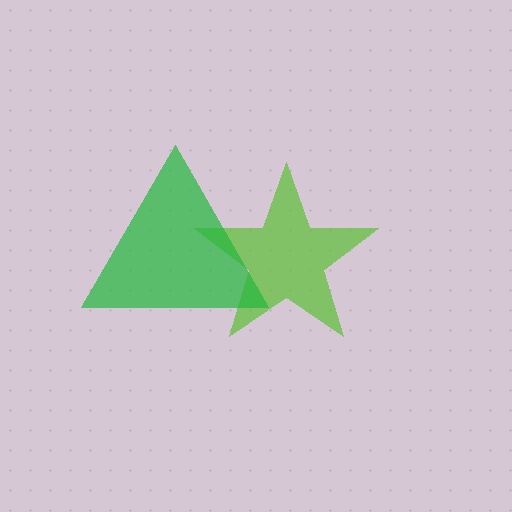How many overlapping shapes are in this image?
There are 2 overlapping shapes in the image.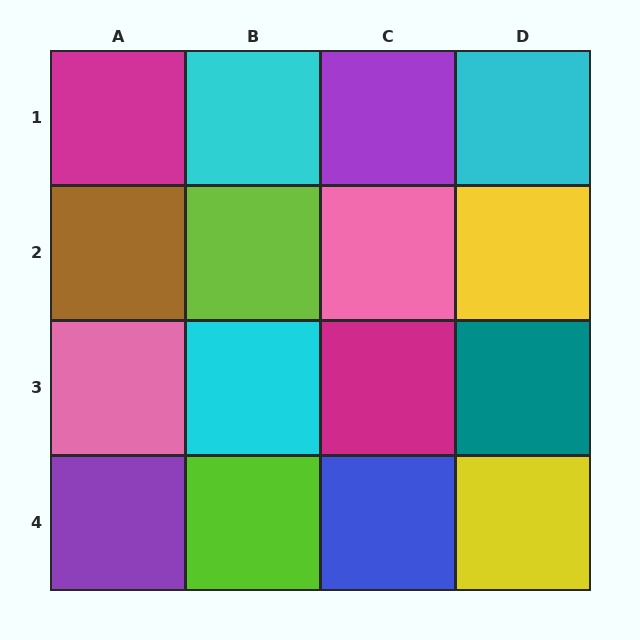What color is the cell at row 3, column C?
Magenta.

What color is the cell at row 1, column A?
Magenta.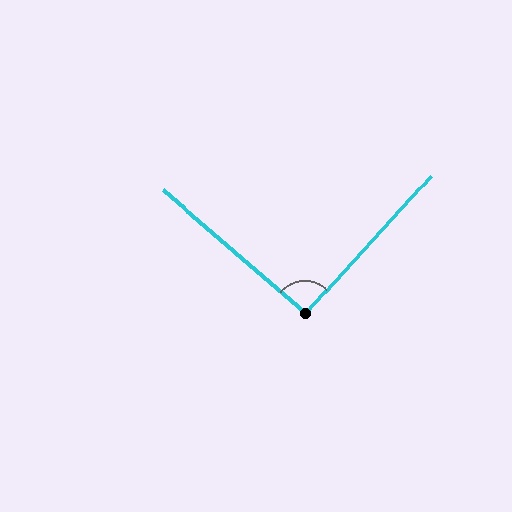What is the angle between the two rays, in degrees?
Approximately 92 degrees.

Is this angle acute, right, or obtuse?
It is approximately a right angle.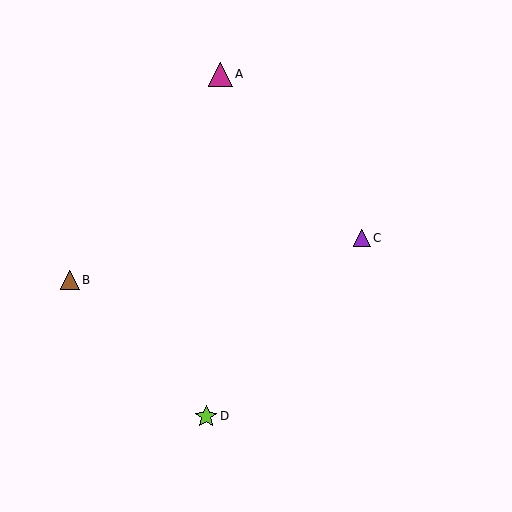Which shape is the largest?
The magenta triangle (labeled A) is the largest.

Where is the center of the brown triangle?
The center of the brown triangle is at (70, 280).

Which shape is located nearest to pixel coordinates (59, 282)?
The brown triangle (labeled B) at (70, 280) is nearest to that location.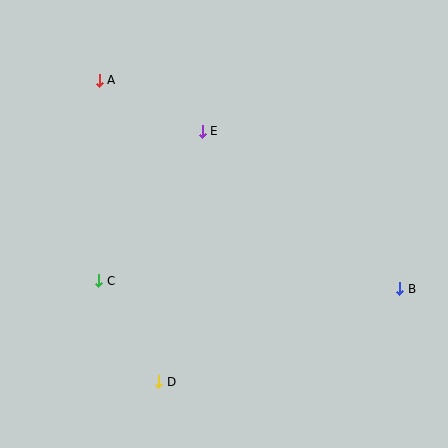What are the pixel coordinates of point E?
Point E is at (202, 131).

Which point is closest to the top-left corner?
Point A is closest to the top-left corner.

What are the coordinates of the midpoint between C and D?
The midpoint between C and D is at (129, 331).